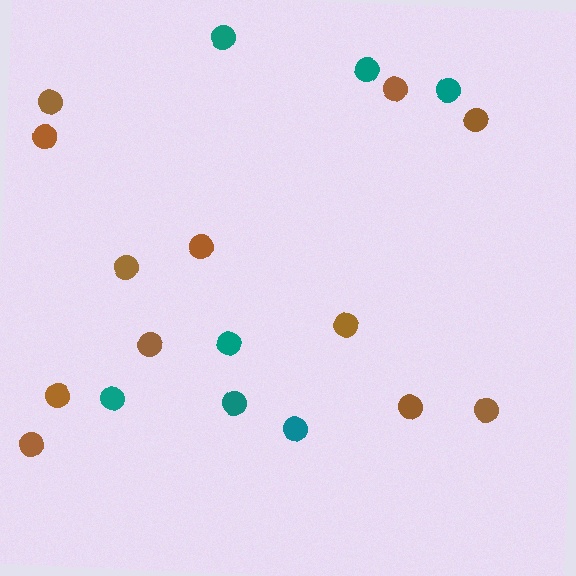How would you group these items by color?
There are 2 groups: one group of teal circles (7) and one group of brown circles (12).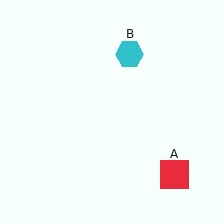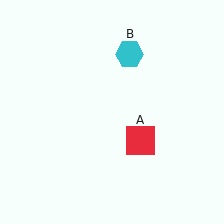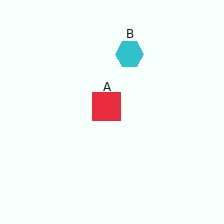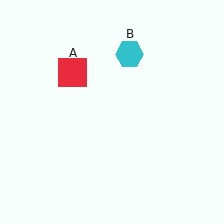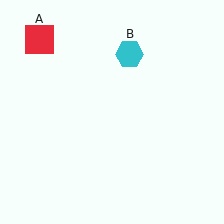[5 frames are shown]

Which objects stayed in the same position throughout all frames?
Cyan hexagon (object B) remained stationary.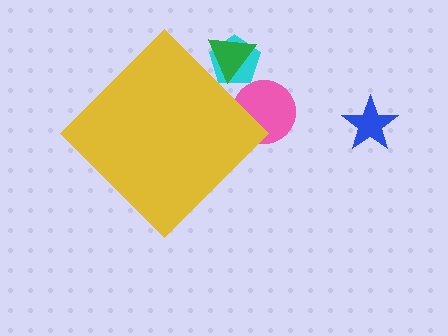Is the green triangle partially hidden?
Yes, the green triangle is partially hidden behind the yellow diamond.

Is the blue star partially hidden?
No, the blue star is fully visible.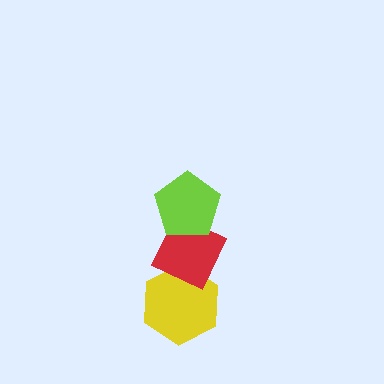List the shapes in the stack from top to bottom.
From top to bottom: the lime pentagon, the red diamond, the yellow hexagon.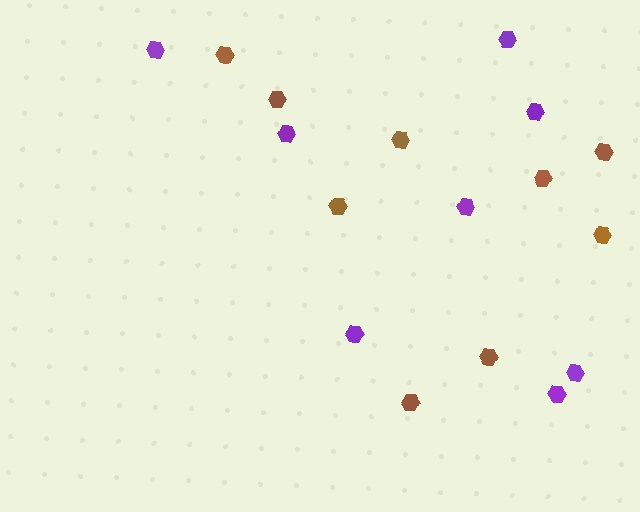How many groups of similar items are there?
There are 2 groups: one group of purple hexagons (8) and one group of brown hexagons (9).